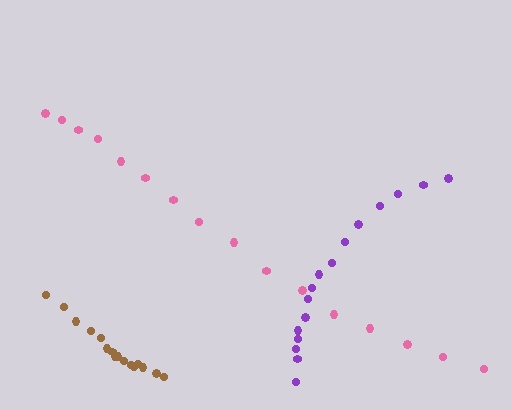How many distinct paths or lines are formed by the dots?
There are 3 distinct paths.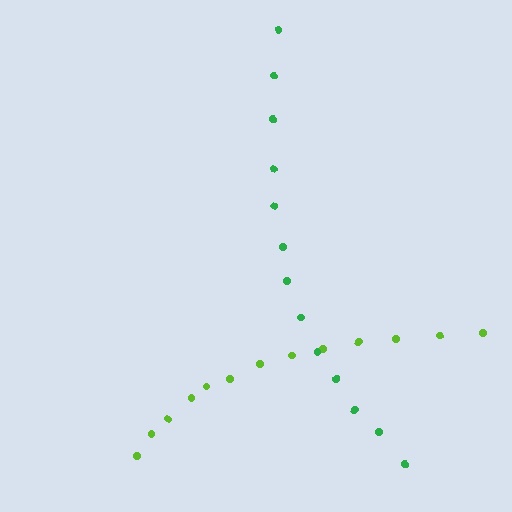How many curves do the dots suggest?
There are 2 distinct paths.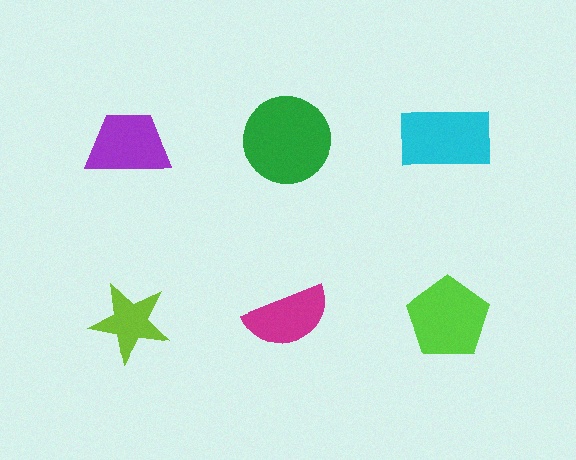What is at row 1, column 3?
A cyan rectangle.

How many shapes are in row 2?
3 shapes.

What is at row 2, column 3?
A lime pentagon.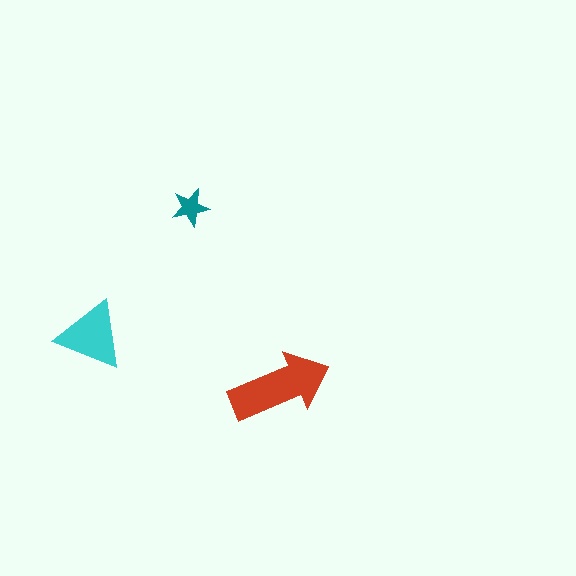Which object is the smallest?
The teal star.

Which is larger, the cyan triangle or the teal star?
The cyan triangle.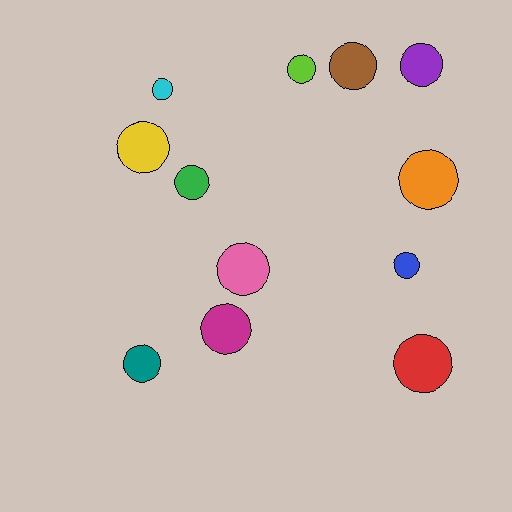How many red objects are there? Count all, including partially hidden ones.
There is 1 red object.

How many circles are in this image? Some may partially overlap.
There are 12 circles.